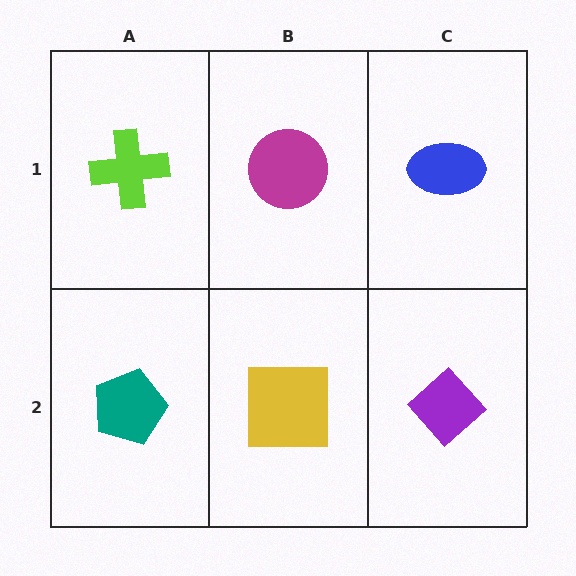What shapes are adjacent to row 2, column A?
A lime cross (row 1, column A), a yellow square (row 2, column B).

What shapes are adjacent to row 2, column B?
A magenta circle (row 1, column B), a teal pentagon (row 2, column A), a purple diamond (row 2, column C).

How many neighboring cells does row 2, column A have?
2.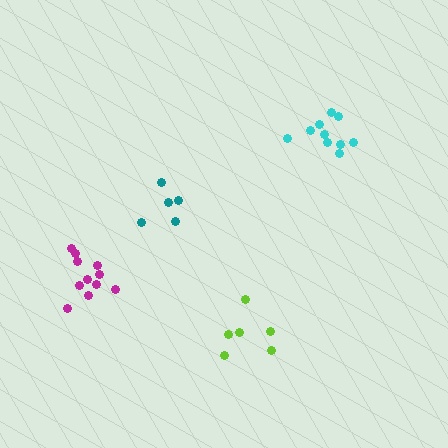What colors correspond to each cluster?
The clusters are colored: teal, lime, cyan, magenta.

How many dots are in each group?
Group 1: 5 dots, Group 2: 6 dots, Group 3: 10 dots, Group 4: 11 dots (32 total).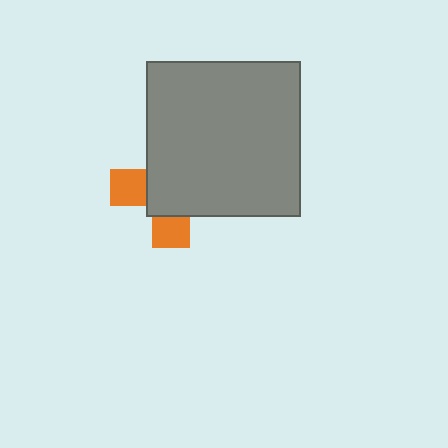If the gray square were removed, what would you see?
You would see the complete orange cross.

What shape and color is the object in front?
The object in front is a gray square.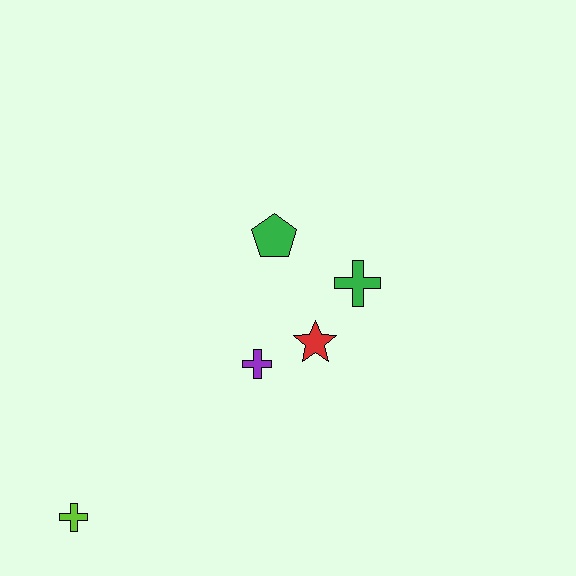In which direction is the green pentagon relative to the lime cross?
The green pentagon is above the lime cross.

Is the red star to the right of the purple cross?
Yes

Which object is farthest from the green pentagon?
The lime cross is farthest from the green pentagon.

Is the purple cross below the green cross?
Yes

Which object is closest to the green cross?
The red star is closest to the green cross.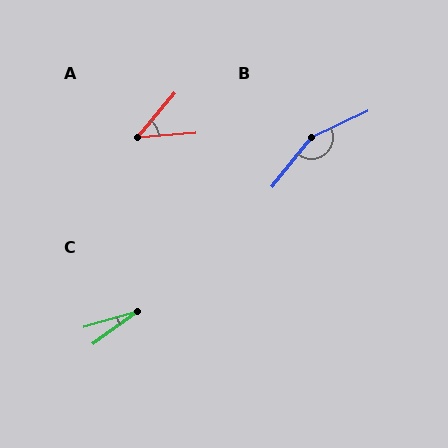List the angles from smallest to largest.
C (20°), A (45°), B (153°).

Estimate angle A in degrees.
Approximately 45 degrees.